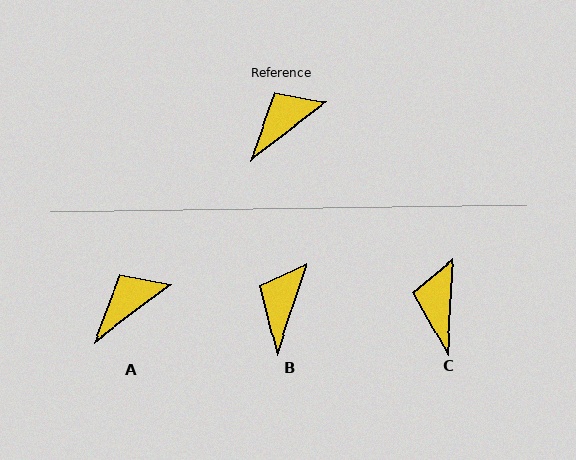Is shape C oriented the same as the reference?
No, it is off by about 50 degrees.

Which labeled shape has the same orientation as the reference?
A.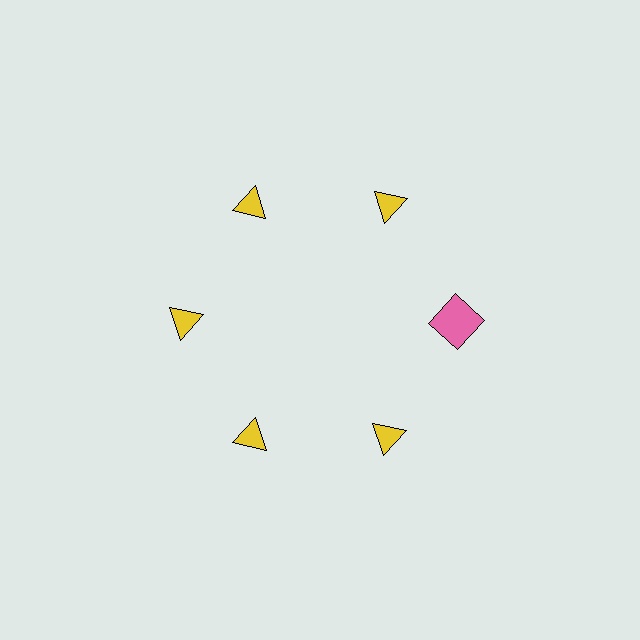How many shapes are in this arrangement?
There are 6 shapes arranged in a ring pattern.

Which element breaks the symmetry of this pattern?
The pink square at roughly the 3 o'clock position breaks the symmetry. All other shapes are yellow triangles.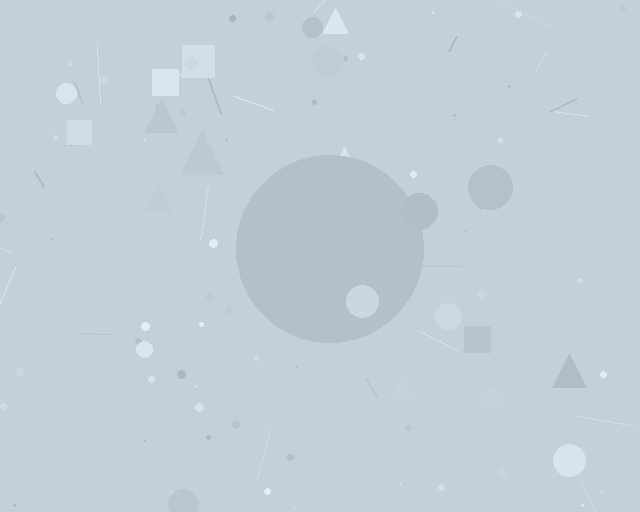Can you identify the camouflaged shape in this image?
The camouflaged shape is a circle.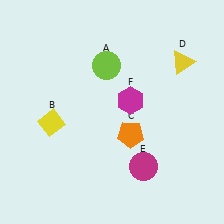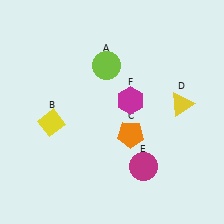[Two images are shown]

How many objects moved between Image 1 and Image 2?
1 object moved between the two images.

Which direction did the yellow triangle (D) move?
The yellow triangle (D) moved down.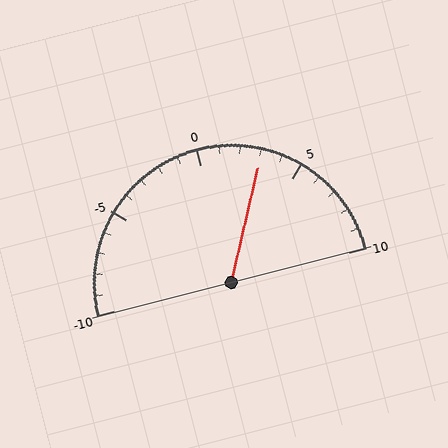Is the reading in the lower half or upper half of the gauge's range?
The reading is in the upper half of the range (-10 to 10).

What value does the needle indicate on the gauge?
The needle indicates approximately 3.